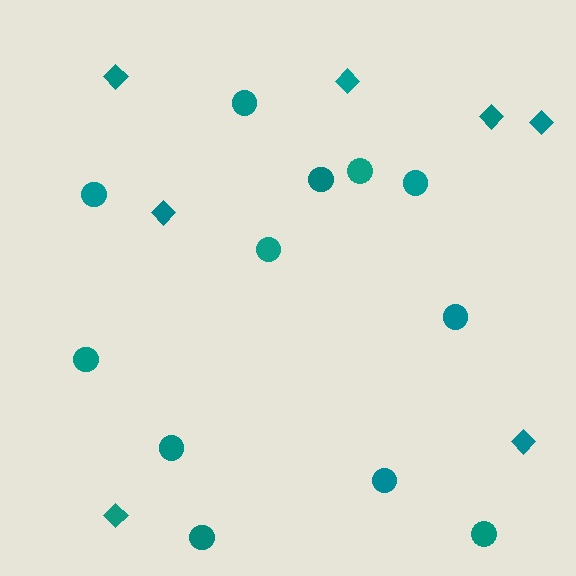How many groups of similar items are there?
There are 2 groups: one group of circles (12) and one group of diamonds (7).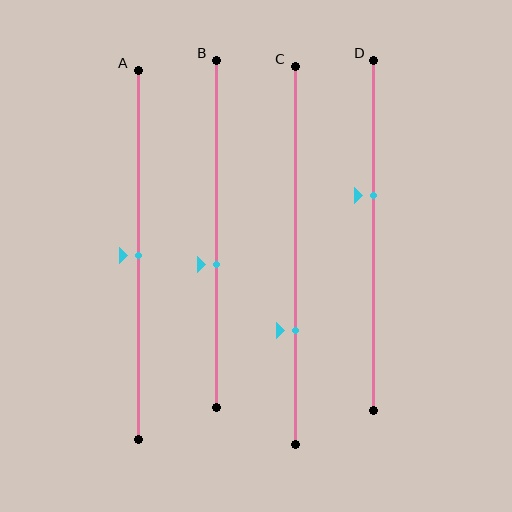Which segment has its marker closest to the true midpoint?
Segment A has its marker closest to the true midpoint.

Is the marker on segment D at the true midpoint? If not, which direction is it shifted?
No, the marker on segment D is shifted upward by about 11% of the segment length.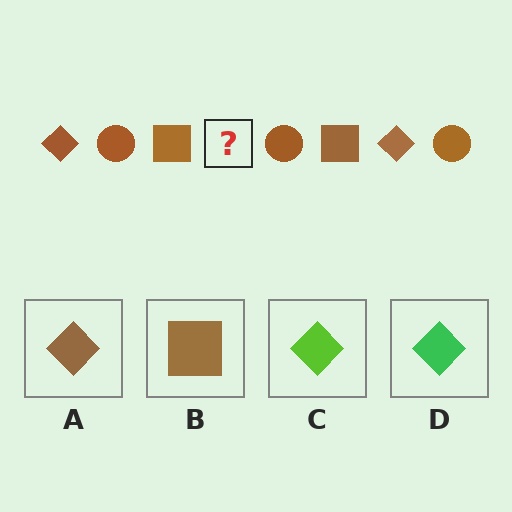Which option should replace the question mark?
Option A.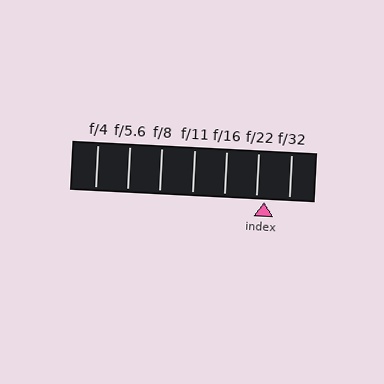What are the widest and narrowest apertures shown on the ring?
The widest aperture shown is f/4 and the narrowest is f/32.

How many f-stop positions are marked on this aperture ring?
There are 7 f-stop positions marked.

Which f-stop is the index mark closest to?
The index mark is closest to f/22.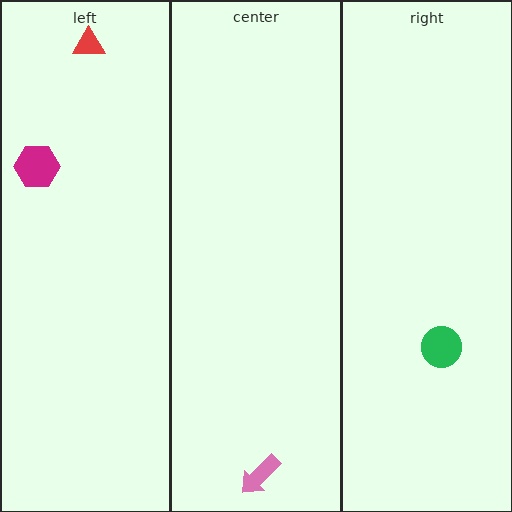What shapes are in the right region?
The green circle.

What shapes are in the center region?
The pink arrow.